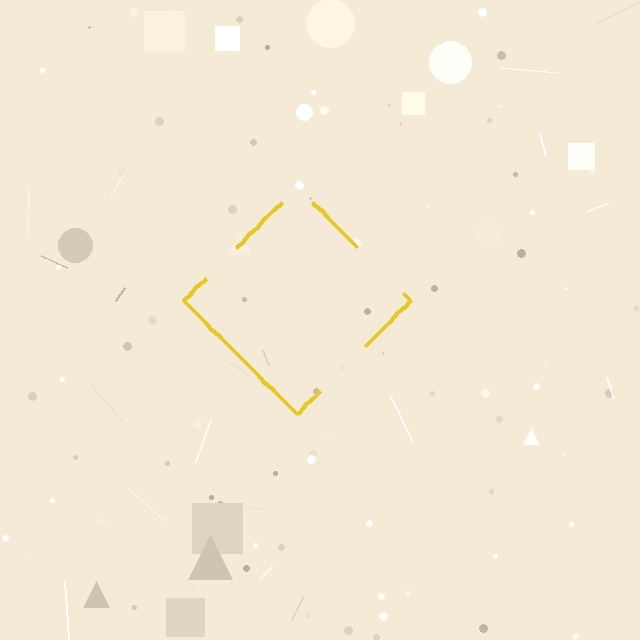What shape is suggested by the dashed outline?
The dashed outline suggests a diamond.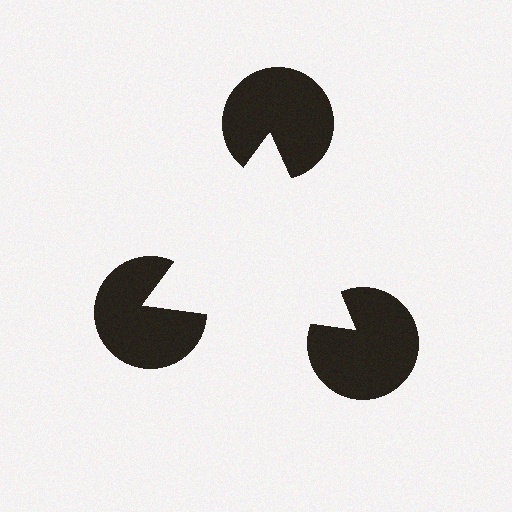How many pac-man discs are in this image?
There are 3 — one at each vertex of the illusory triangle.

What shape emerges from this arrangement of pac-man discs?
An illusory triangle — its edges are inferred from the aligned wedge cuts in the pac-man discs, not physically drawn.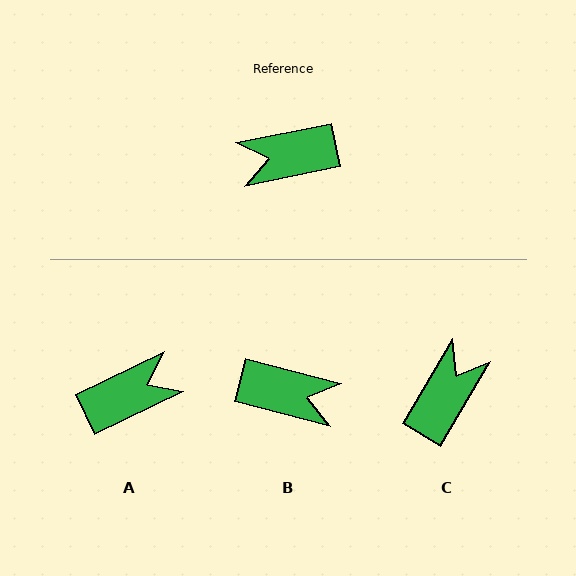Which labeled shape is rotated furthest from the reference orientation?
A, about 166 degrees away.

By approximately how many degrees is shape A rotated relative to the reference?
Approximately 166 degrees clockwise.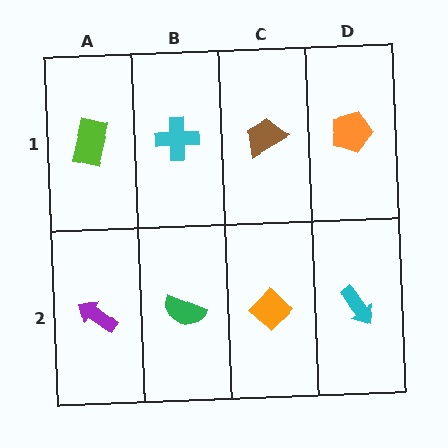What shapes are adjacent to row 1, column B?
A green semicircle (row 2, column B), a lime rectangle (row 1, column A), a brown trapezoid (row 1, column C).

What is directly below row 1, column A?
A purple arrow.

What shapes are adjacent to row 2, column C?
A brown trapezoid (row 1, column C), a green semicircle (row 2, column B), a cyan arrow (row 2, column D).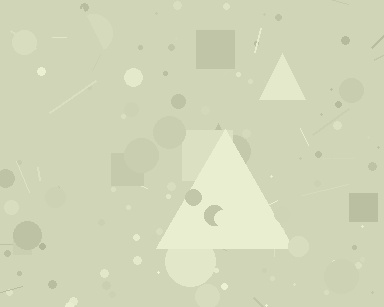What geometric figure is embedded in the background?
A triangle is embedded in the background.